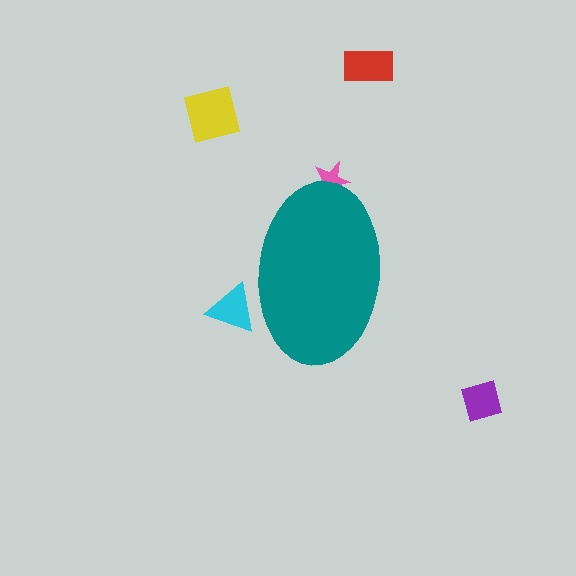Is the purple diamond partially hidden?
No, the purple diamond is fully visible.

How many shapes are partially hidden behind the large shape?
2 shapes are partially hidden.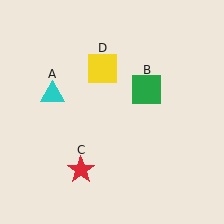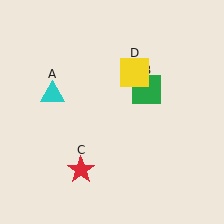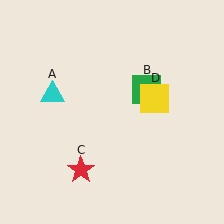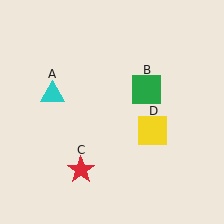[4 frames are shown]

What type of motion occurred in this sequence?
The yellow square (object D) rotated clockwise around the center of the scene.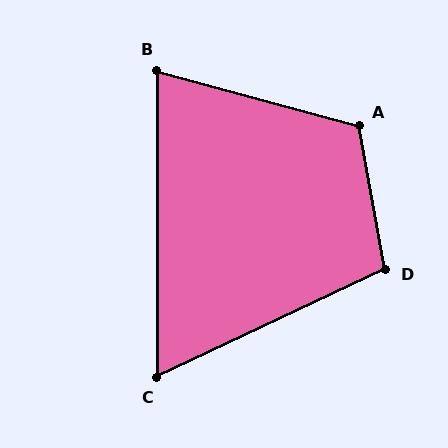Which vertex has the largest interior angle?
A, at approximately 115 degrees.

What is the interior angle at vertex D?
Approximately 105 degrees (obtuse).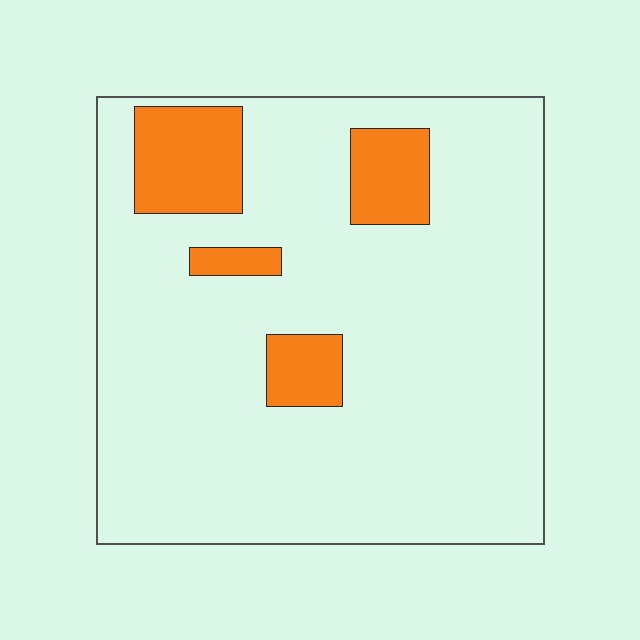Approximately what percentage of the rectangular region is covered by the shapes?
Approximately 15%.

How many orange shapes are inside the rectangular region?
4.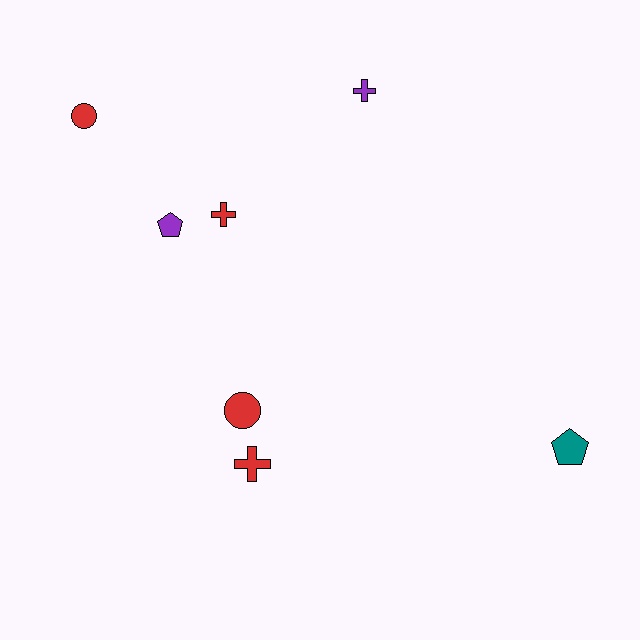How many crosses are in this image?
There are 3 crosses.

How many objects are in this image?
There are 7 objects.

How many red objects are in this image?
There are 4 red objects.